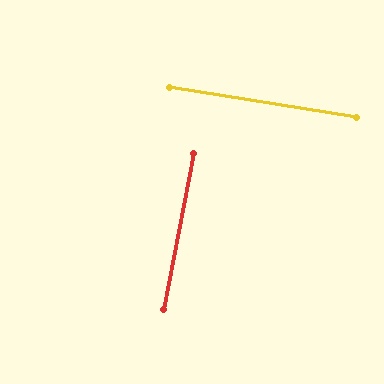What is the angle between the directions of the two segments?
Approximately 88 degrees.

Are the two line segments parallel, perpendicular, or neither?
Perpendicular — they meet at approximately 88°.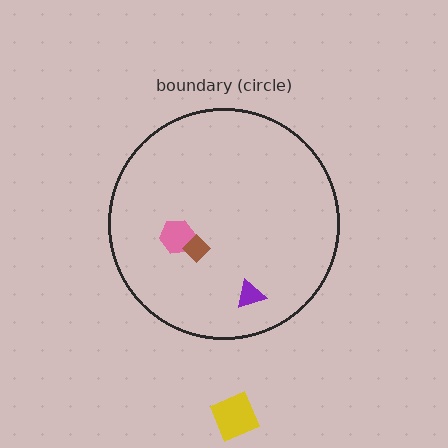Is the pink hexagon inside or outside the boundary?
Inside.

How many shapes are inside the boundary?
3 inside, 1 outside.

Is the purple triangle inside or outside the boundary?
Inside.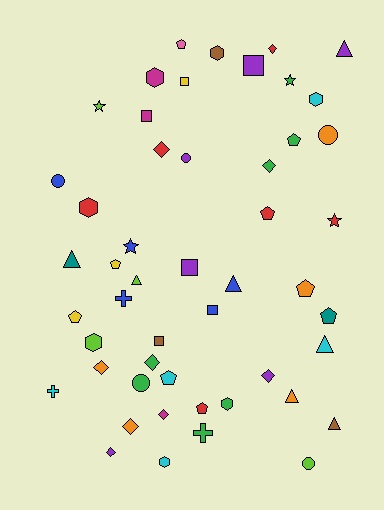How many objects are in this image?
There are 50 objects.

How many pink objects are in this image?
There is 1 pink object.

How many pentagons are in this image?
There are 9 pentagons.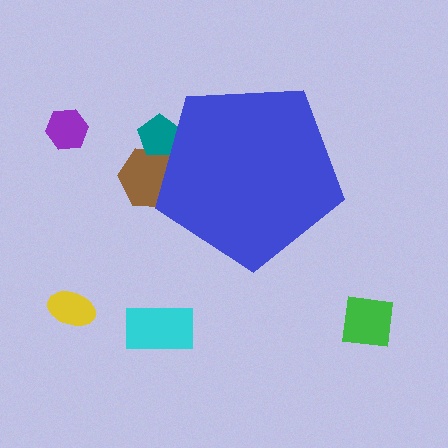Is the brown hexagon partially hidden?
Yes, the brown hexagon is partially hidden behind the blue pentagon.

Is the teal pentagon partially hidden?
Yes, the teal pentagon is partially hidden behind the blue pentagon.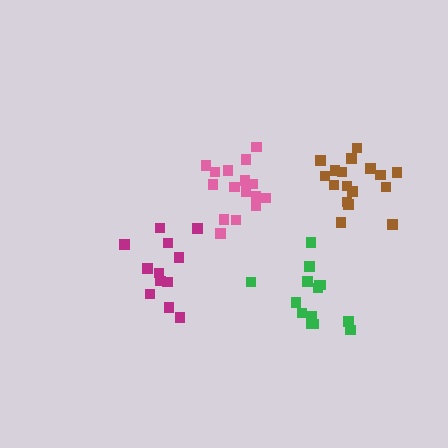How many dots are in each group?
Group 1: 14 dots, Group 2: 17 dots, Group 3: 12 dots, Group 4: 16 dots (59 total).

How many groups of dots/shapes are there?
There are 4 groups.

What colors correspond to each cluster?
The clusters are colored: green, brown, magenta, pink.